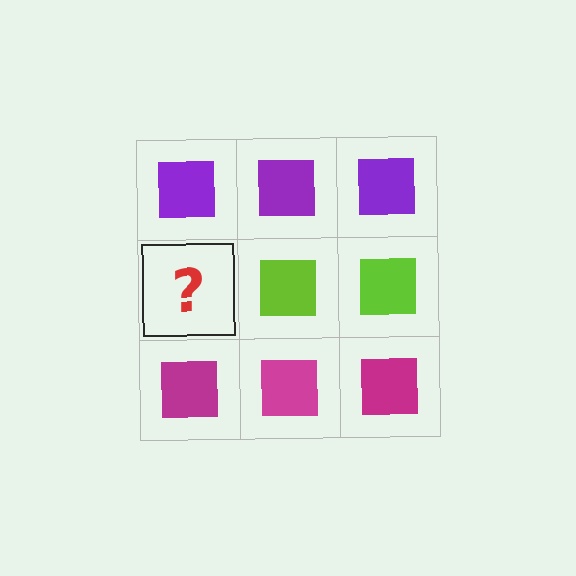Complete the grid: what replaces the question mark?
The question mark should be replaced with a lime square.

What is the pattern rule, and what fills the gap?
The rule is that each row has a consistent color. The gap should be filled with a lime square.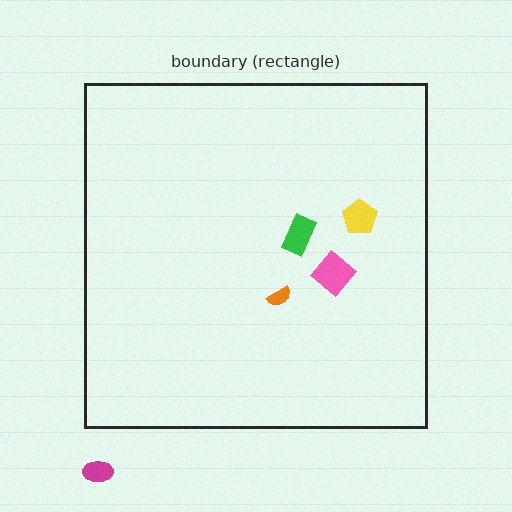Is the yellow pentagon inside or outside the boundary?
Inside.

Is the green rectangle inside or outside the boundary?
Inside.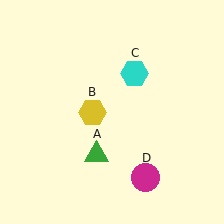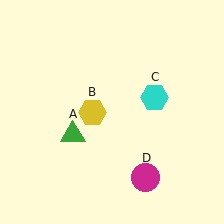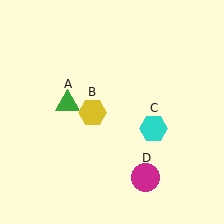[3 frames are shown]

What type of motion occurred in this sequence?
The green triangle (object A), cyan hexagon (object C) rotated clockwise around the center of the scene.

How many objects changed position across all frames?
2 objects changed position: green triangle (object A), cyan hexagon (object C).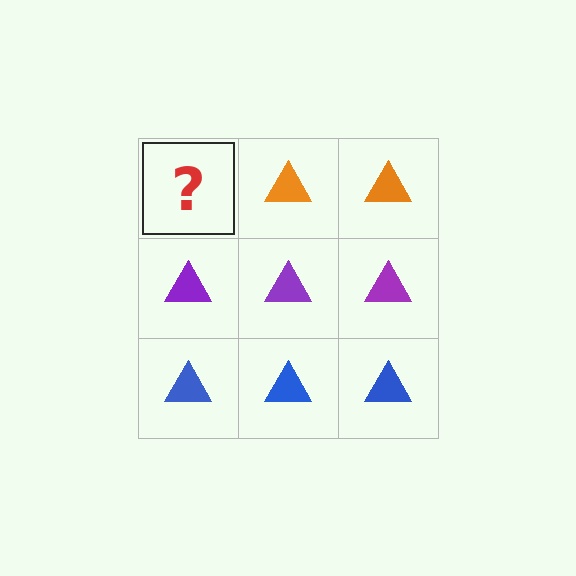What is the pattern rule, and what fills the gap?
The rule is that each row has a consistent color. The gap should be filled with an orange triangle.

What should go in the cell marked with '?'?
The missing cell should contain an orange triangle.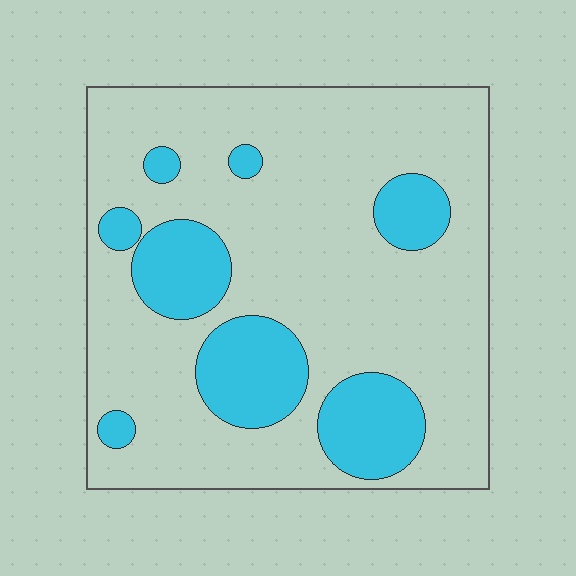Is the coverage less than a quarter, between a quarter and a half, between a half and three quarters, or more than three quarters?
Less than a quarter.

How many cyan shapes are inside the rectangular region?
8.